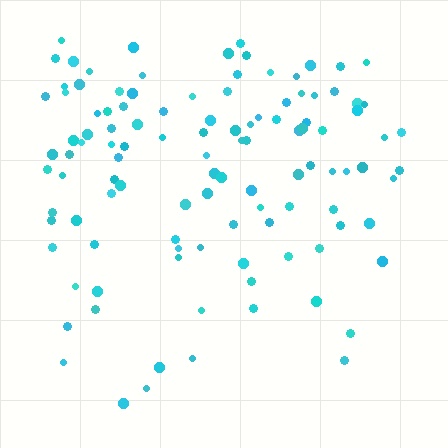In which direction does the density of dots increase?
From bottom to top, with the top side densest.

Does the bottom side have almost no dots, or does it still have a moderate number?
Still a moderate number, just noticeably fewer than the top.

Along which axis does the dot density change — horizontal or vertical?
Vertical.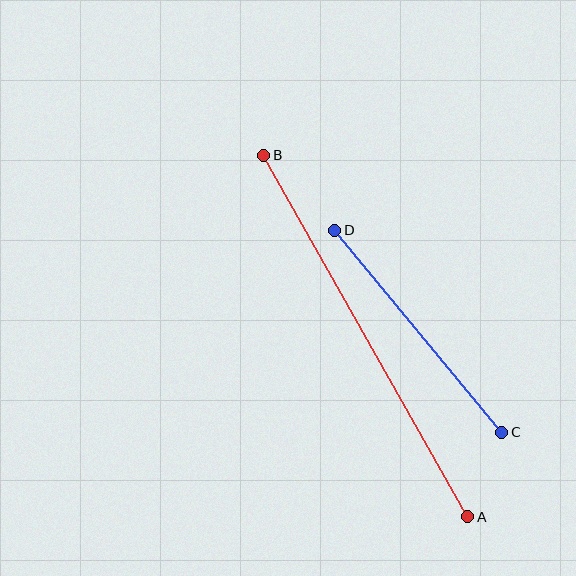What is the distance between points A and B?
The distance is approximately 415 pixels.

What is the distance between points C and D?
The distance is approximately 262 pixels.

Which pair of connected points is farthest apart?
Points A and B are farthest apart.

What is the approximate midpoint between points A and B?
The midpoint is at approximately (366, 336) pixels.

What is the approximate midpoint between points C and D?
The midpoint is at approximately (418, 331) pixels.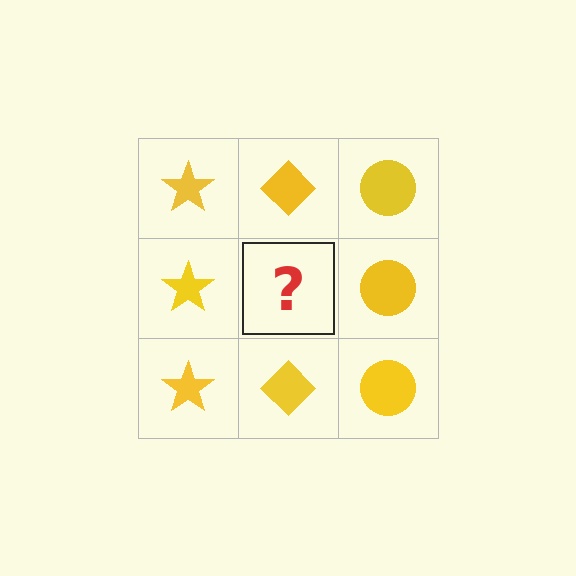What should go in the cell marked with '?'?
The missing cell should contain a yellow diamond.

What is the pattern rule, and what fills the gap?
The rule is that each column has a consistent shape. The gap should be filled with a yellow diamond.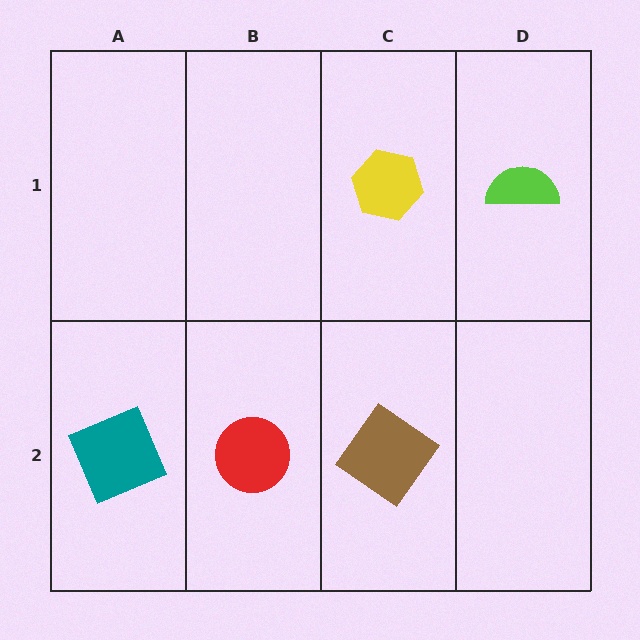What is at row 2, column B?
A red circle.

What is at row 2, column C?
A brown diamond.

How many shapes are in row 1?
2 shapes.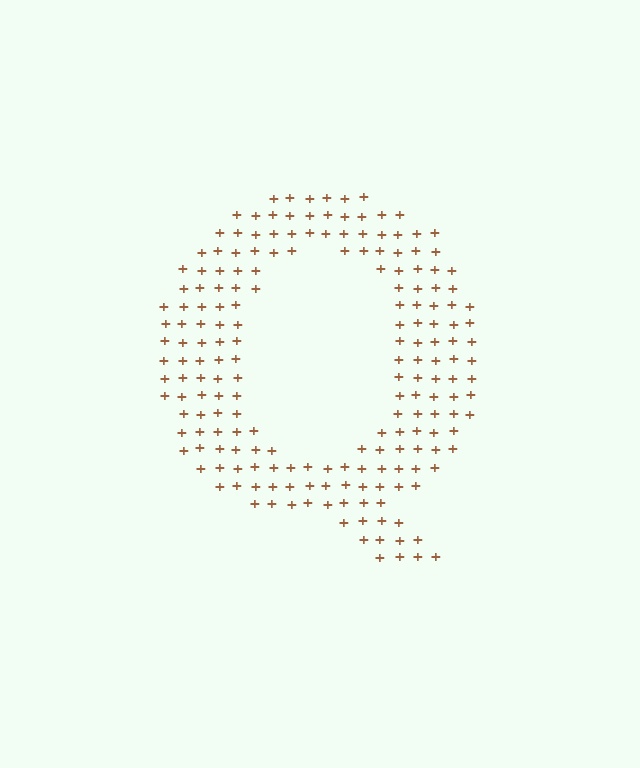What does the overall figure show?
The overall figure shows the letter Q.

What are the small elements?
The small elements are plus signs.